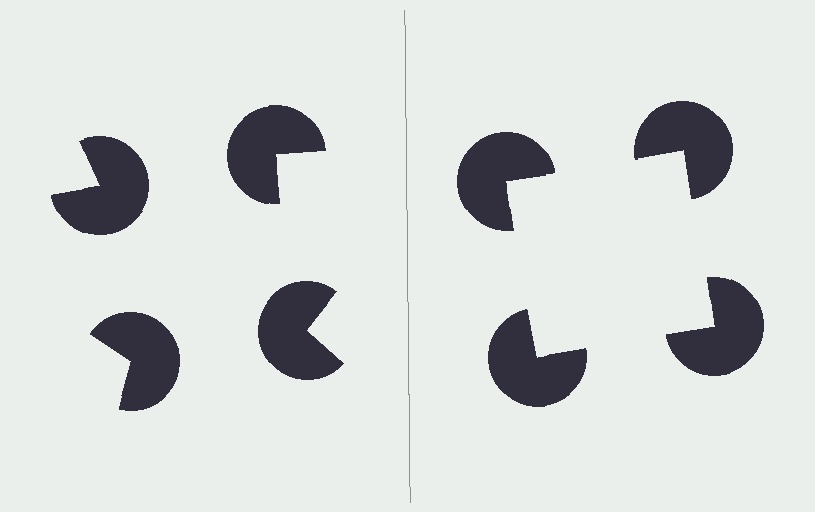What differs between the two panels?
The pac-man discs are positioned identically on both sides; only the wedge orientations differ. On the right they align to a square; on the left they are misaligned.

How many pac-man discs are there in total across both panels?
8 — 4 on each side.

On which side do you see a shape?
An illusory square appears on the right side. On the left side the wedge cuts are rotated, so no coherent shape forms.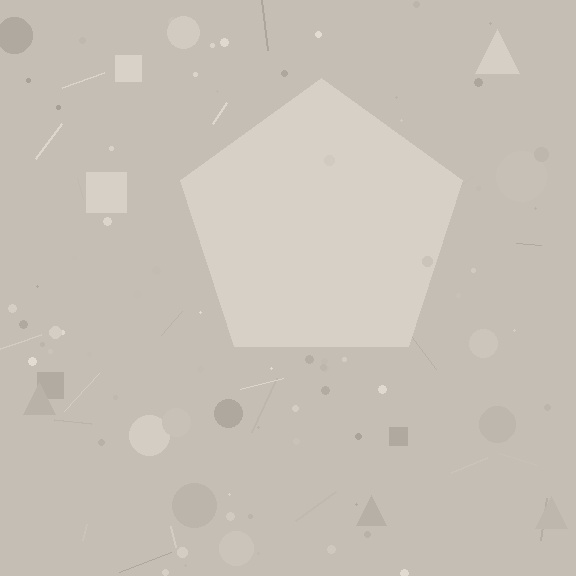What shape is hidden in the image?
A pentagon is hidden in the image.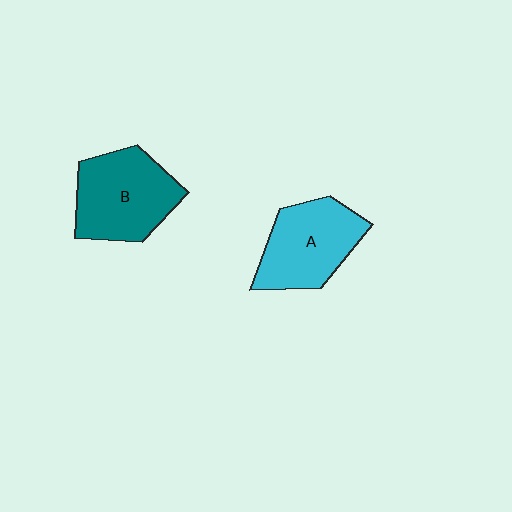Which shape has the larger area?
Shape B (teal).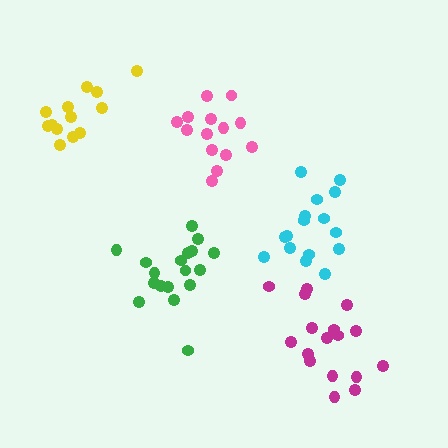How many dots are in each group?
Group 1: 14 dots, Group 2: 17 dots, Group 3: 18 dots, Group 4: 13 dots, Group 5: 16 dots (78 total).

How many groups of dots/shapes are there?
There are 5 groups.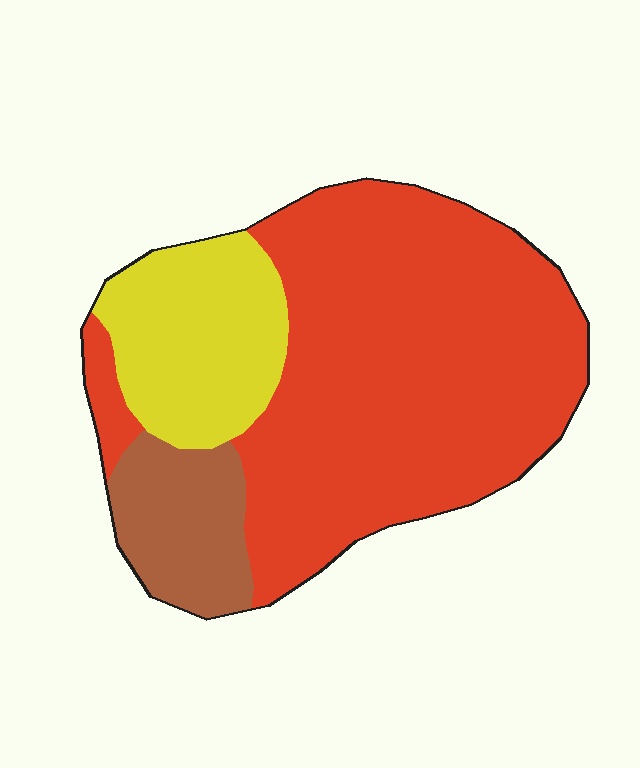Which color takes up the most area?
Red, at roughly 65%.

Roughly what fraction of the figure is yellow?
Yellow takes up about one fifth (1/5) of the figure.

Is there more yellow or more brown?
Yellow.